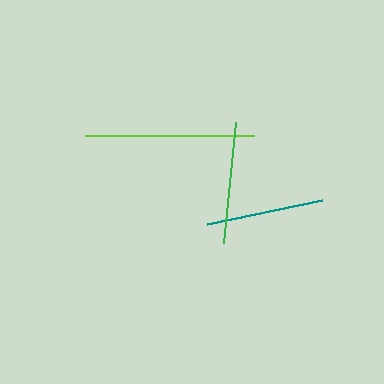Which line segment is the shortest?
The teal line is the shortest at approximately 117 pixels.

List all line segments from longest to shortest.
From longest to shortest: lime, green, teal.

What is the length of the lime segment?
The lime segment is approximately 169 pixels long.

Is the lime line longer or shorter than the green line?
The lime line is longer than the green line.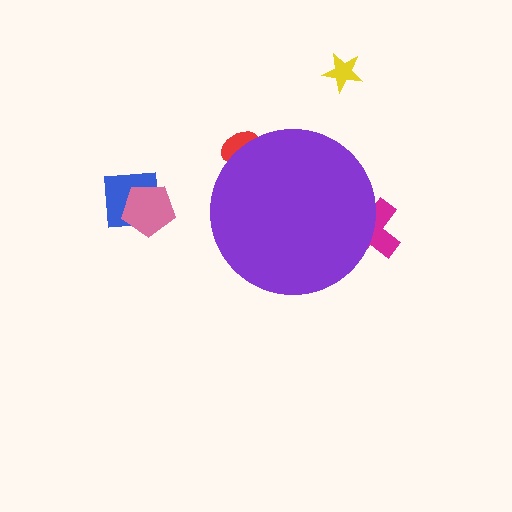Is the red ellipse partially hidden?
Yes, the red ellipse is partially hidden behind the purple circle.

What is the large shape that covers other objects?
A purple circle.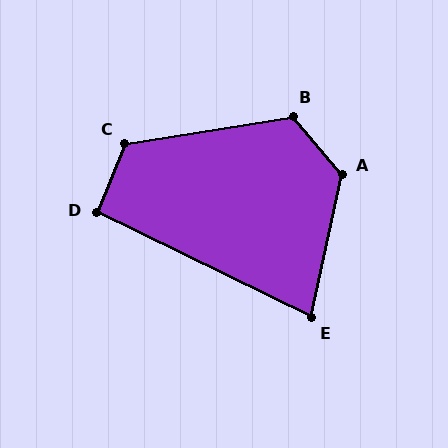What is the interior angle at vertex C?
Approximately 121 degrees (obtuse).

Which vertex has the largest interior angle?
A, at approximately 128 degrees.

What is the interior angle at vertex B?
Approximately 121 degrees (obtuse).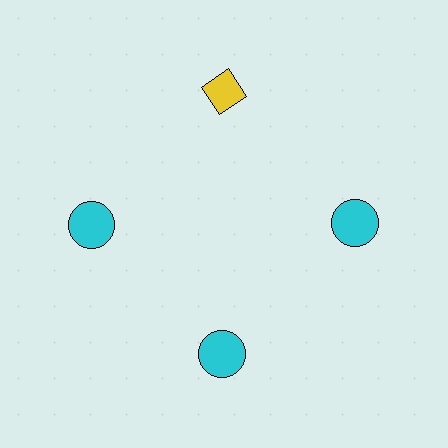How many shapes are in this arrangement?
There are 4 shapes arranged in a ring pattern.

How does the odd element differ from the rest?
It differs in both color (yellow instead of cyan) and shape (diamond instead of circle).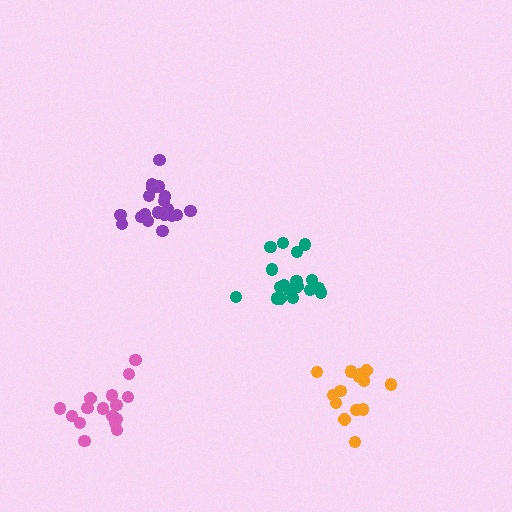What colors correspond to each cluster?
The clusters are colored: orange, purple, pink, teal.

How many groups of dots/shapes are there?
There are 4 groups.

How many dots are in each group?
Group 1: 14 dots, Group 2: 20 dots, Group 3: 16 dots, Group 4: 18 dots (68 total).